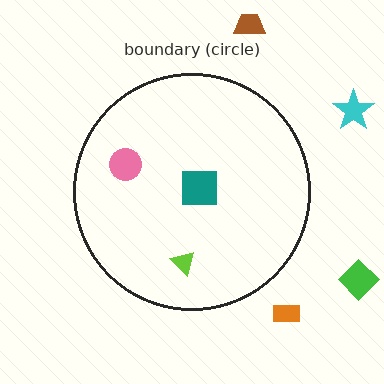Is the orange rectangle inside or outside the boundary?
Outside.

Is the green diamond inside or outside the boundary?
Outside.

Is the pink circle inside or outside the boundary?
Inside.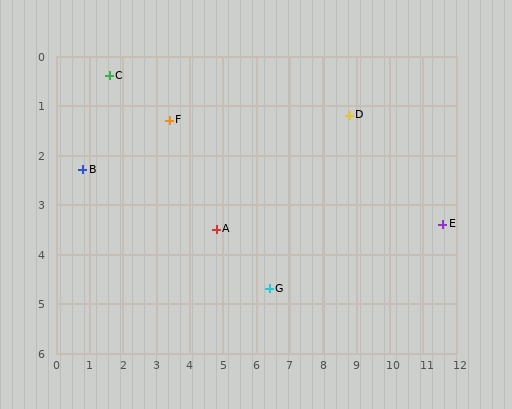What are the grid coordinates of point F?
Point F is at approximately (3.4, 1.3).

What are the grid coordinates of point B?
Point B is at approximately (0.8, 2.3).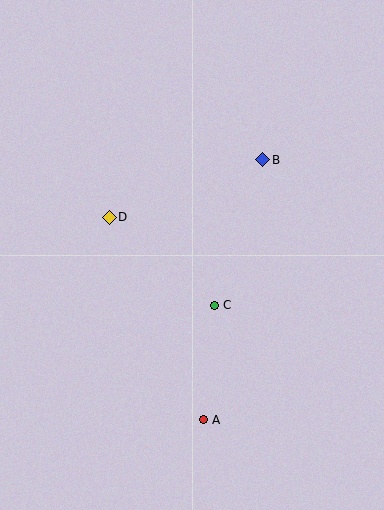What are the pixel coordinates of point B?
Point B is at (263, 160).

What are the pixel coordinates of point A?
Point A is at (203, 420).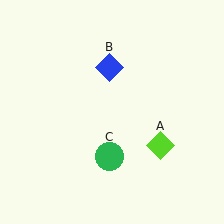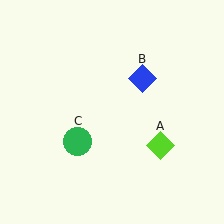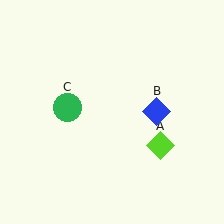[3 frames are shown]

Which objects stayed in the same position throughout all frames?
Lime diamond (object A) remained stationary.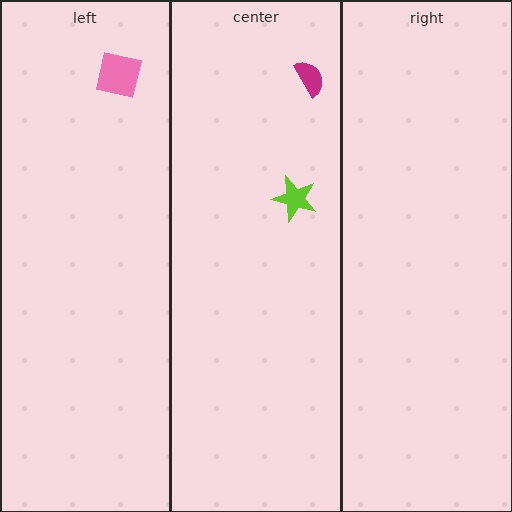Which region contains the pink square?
The left region.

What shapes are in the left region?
The pink square.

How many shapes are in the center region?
2.